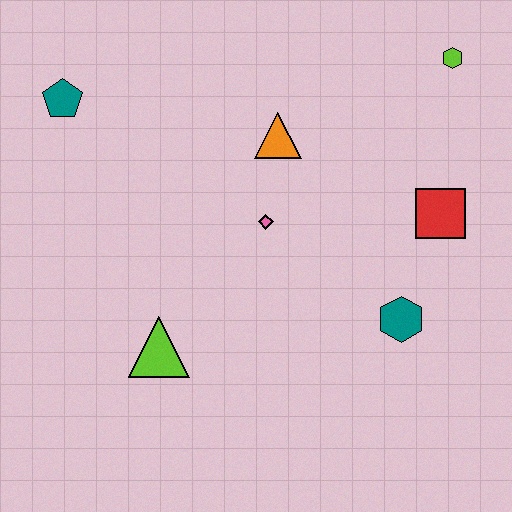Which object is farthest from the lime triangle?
The lime hexagon is farthest from the lime triangle.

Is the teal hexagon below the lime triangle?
No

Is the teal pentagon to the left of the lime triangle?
Yes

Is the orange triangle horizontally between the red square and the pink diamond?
Yes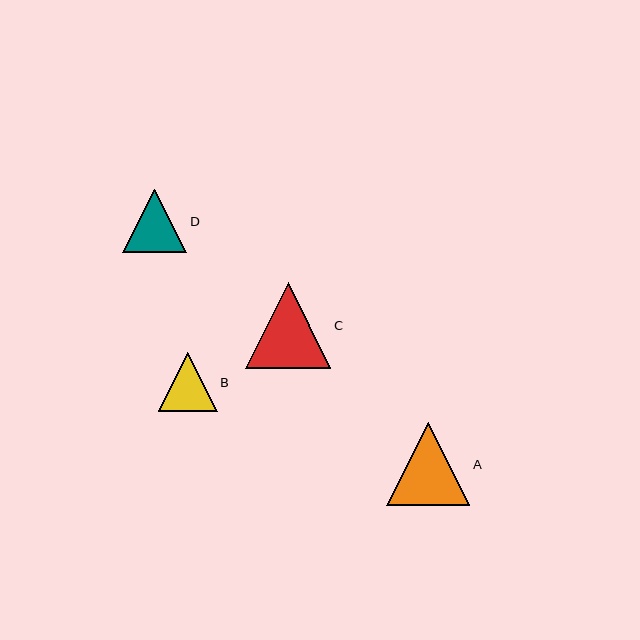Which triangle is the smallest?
Triangle B is the smallest with a size of approximately 59 pixels.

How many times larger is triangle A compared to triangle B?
Triangle A is approximately 1.4 times the size of triangle B.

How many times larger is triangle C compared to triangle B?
Triangle C is approximately 1.5 times the size of triangle B.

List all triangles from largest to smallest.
From largest to smallest: C, A, D, B.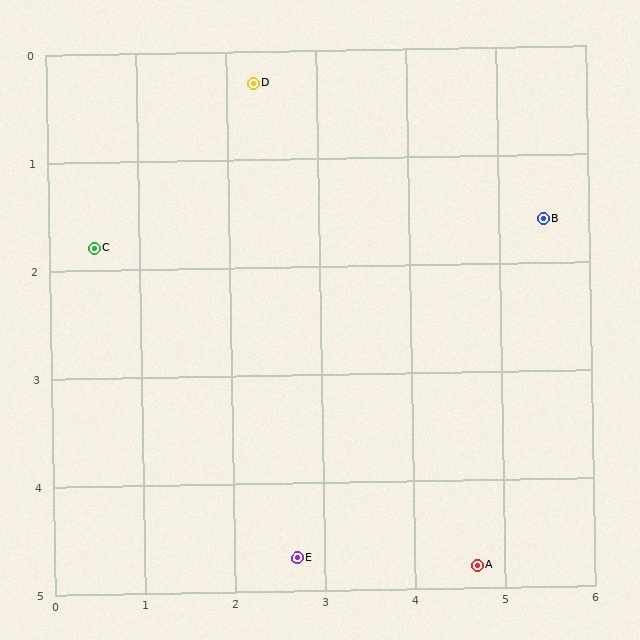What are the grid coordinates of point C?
Point C is at approximately (0.5, 1.8).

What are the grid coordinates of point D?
Point D is at approximately (2.3, 0.3).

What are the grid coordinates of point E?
Point E is at approximately (2.7, 4.7).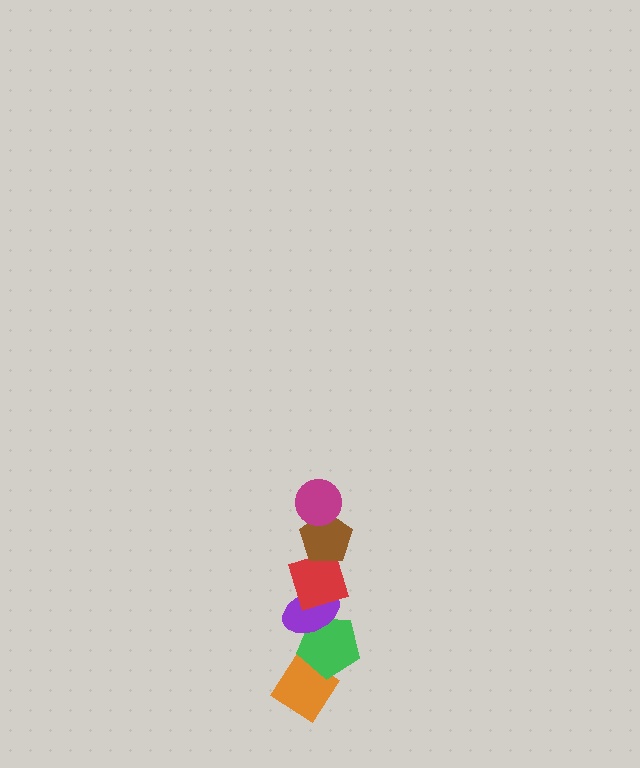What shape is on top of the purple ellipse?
The red square is on top of the purple ellipse.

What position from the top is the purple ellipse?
The purple ellipse is 4th from the top.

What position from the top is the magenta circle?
The magenta circle is 1st from the top.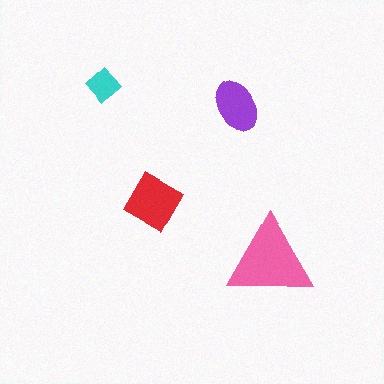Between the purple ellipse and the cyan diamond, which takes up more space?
The purple ellipse.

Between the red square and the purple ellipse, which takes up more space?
The red square.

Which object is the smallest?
The cyan diamond.